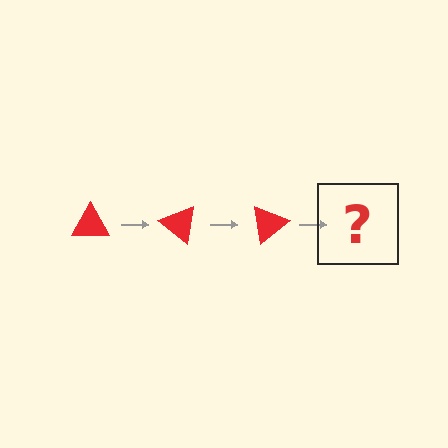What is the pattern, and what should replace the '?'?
The pattern is that the triangle rotates 40 degrees each step. The '?' should be a red triangle rotated 120 degrees.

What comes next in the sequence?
The next element should be a red triangle rotated 120 degrees.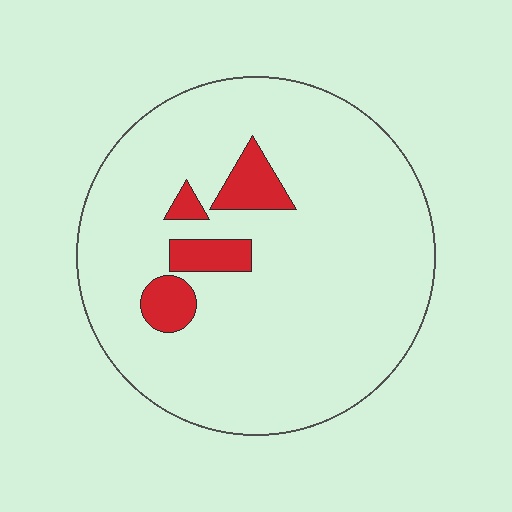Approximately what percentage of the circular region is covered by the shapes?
Approximately 10%.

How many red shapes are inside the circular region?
4.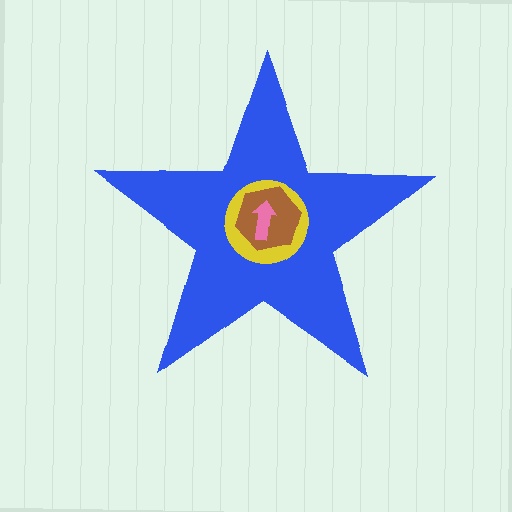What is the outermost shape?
The blue star.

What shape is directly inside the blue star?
The yellow circle.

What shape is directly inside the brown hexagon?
The pink arrow.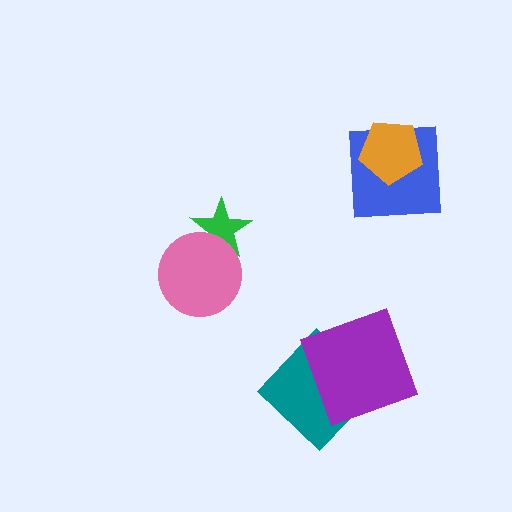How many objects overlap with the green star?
1 object overlaps with the green star.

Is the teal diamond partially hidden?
Yes, it is partially covered by another shape.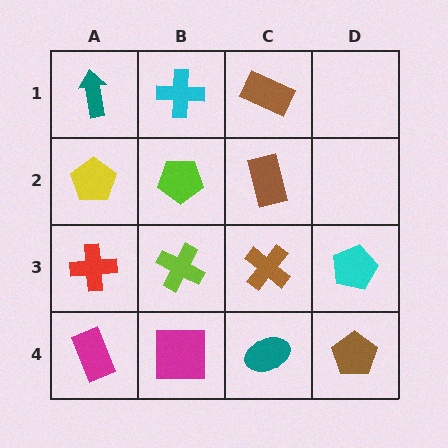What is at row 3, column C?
A brown cross.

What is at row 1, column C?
A brown rectangle.